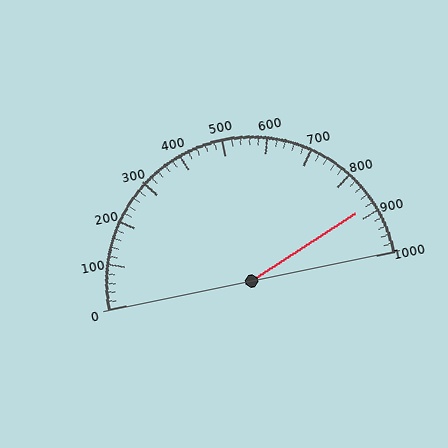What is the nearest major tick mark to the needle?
The nearest major tick mark is 900.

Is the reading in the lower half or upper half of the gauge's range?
The reading is in the upper half of the range (0 to 1000).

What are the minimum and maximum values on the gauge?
The gauge ranges from 0 to 1000.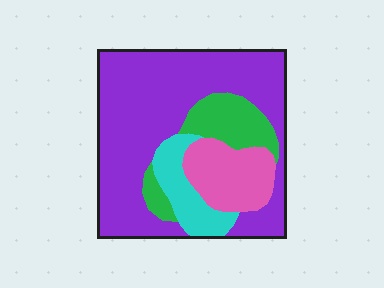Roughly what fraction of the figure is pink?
Pink covers roughly 15% of the figure.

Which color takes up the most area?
Purple, at roughly 60%.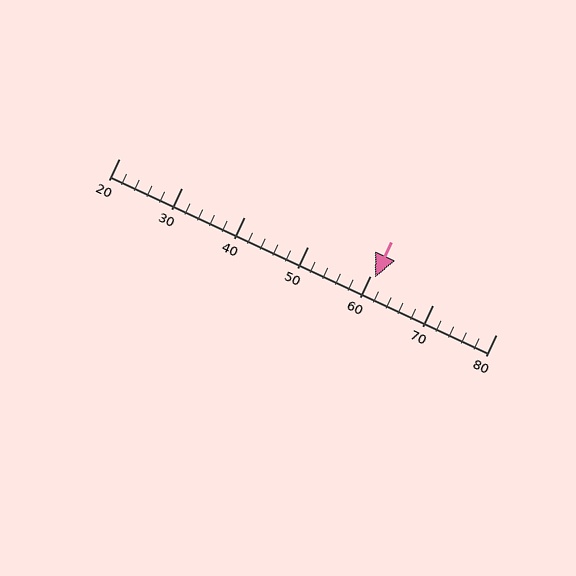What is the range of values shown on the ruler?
The ruler shows values from 20 to 80.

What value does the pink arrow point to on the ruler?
The pink arrow points to approximately 61.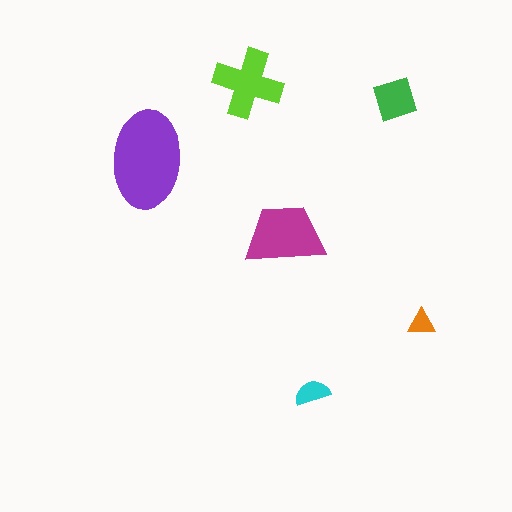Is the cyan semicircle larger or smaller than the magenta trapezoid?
Smaller.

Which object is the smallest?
The orange triangle.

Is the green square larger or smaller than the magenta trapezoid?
Smaller.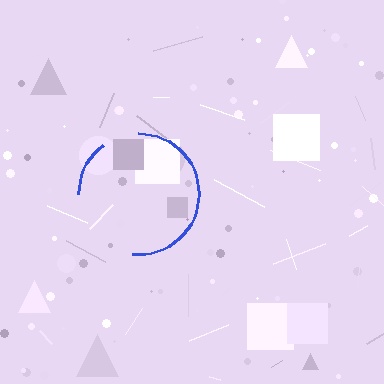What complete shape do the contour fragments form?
The contour fragments form a circle.